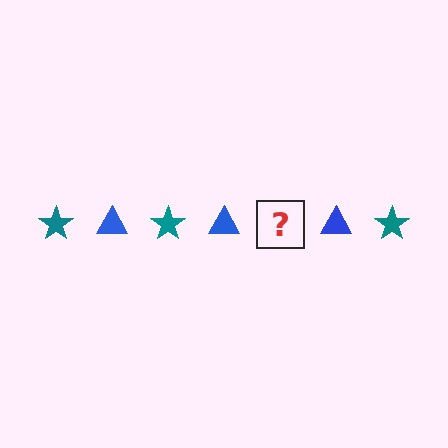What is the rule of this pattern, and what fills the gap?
The rule is that the pattern alternates between teal star and blue triangle. The gap should be filled with a teal star.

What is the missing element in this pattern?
The missing element is a teal star.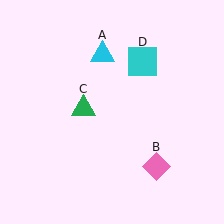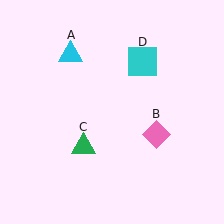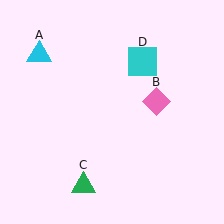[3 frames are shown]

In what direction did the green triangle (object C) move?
The green triangle (object C) moved down.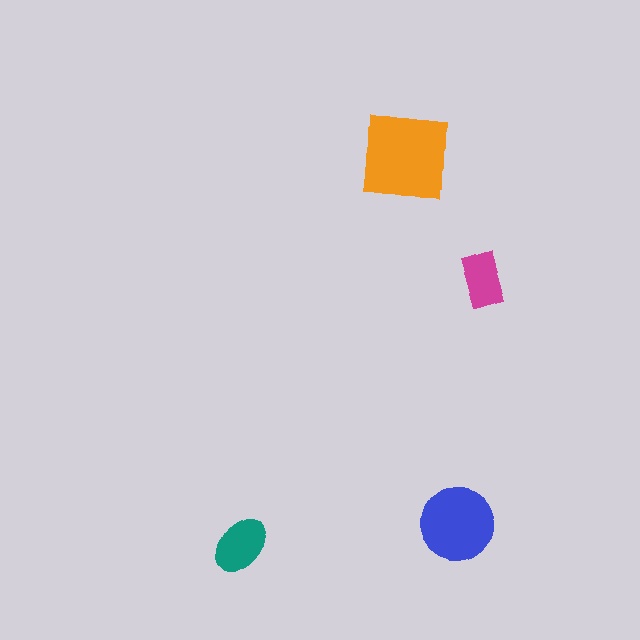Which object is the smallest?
The magenta rectangle.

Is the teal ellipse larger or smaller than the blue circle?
Smaller.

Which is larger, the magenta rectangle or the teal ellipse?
The teal ellipse.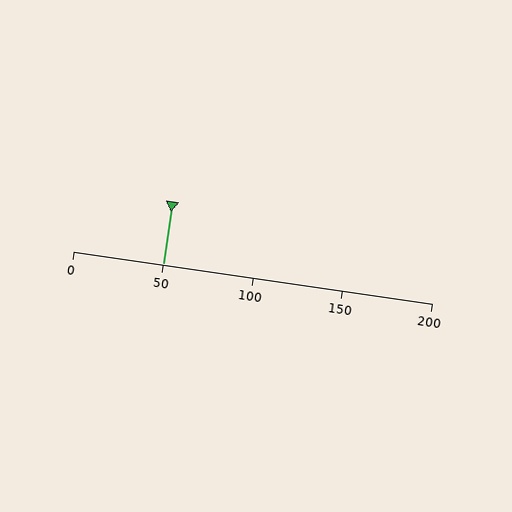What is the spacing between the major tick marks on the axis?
The major ticks are spaced 50 apart.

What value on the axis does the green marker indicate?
The marker indicates approximately 50.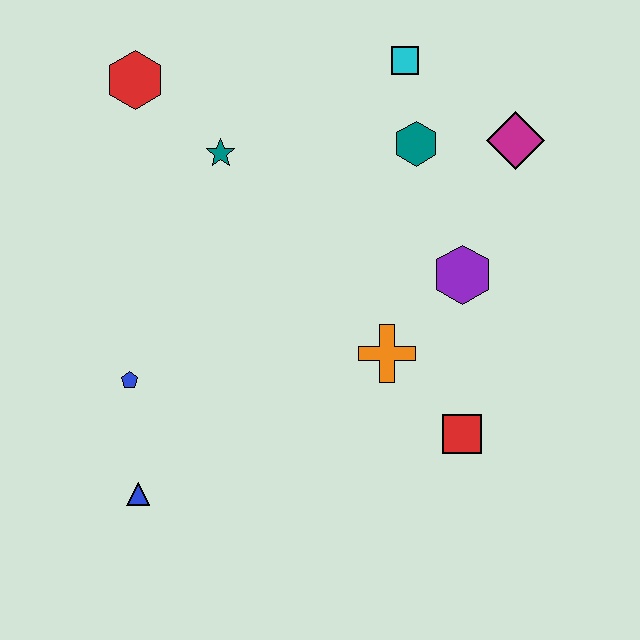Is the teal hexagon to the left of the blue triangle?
No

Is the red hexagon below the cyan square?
Yes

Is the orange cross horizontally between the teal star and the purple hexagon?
Yes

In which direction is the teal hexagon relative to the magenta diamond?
The teal hexagon is to the left of the magenta diamond.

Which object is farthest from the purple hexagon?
The blue triangle is farthest from the purple hexagon.